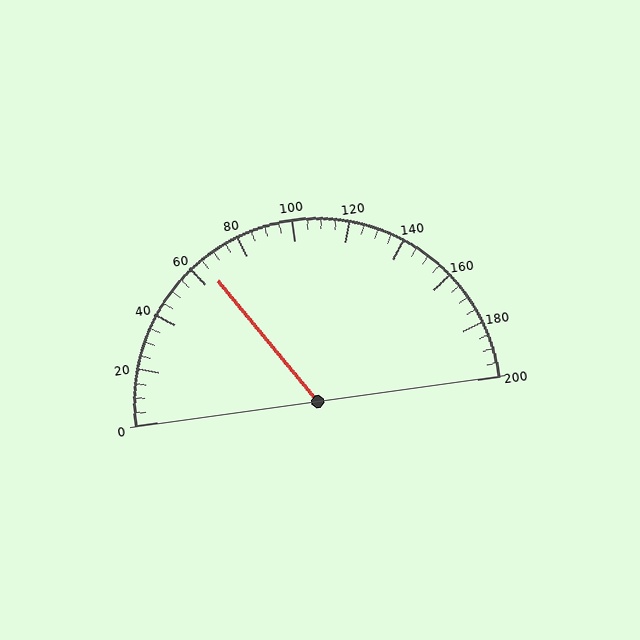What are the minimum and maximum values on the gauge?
The gauge ranges from 0 to 200.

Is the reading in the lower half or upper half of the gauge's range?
The reading is in the lower half of the range (0 to 200).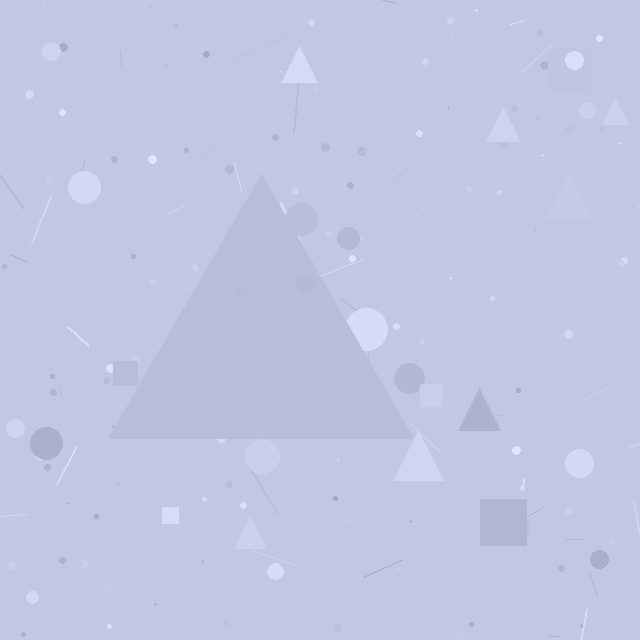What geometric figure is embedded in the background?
A triangle is embedded in the background.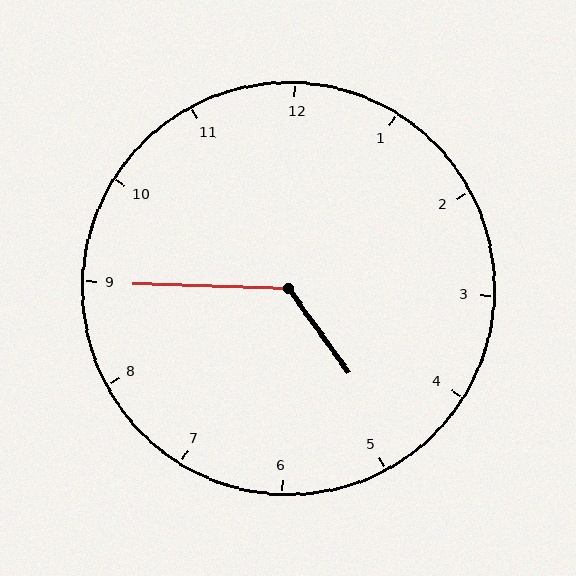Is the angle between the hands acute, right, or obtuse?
It is obtuse.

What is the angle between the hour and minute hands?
Approximately 128 degrees.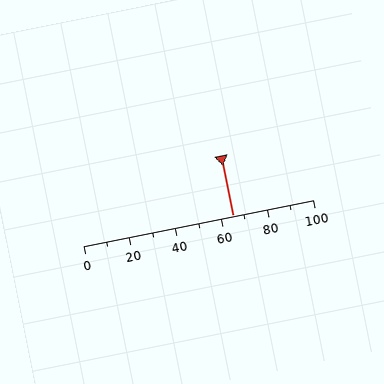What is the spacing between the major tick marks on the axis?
The major ticks are spaced 20 apart.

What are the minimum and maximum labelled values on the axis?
The axis runs from 0 to 100.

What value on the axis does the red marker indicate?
The marker indicates approximately 65.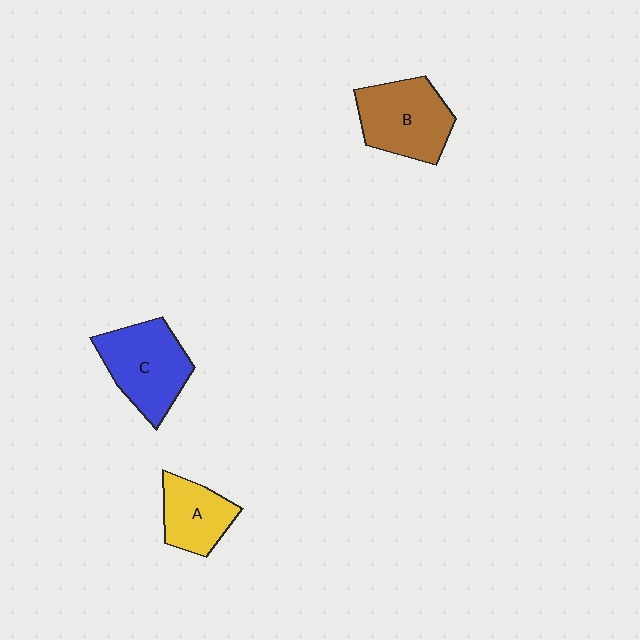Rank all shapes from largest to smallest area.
From largest to smallest: C (blue), B (brown), A (yellow).